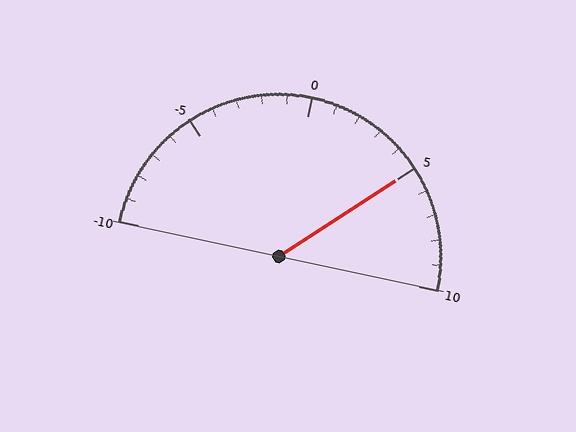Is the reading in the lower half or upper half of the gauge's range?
The reading is in the upper half of the range (-10 to 10).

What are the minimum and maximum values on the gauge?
The gauge ranges from -10 to 10.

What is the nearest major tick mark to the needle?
The nearest major tick mark is 5.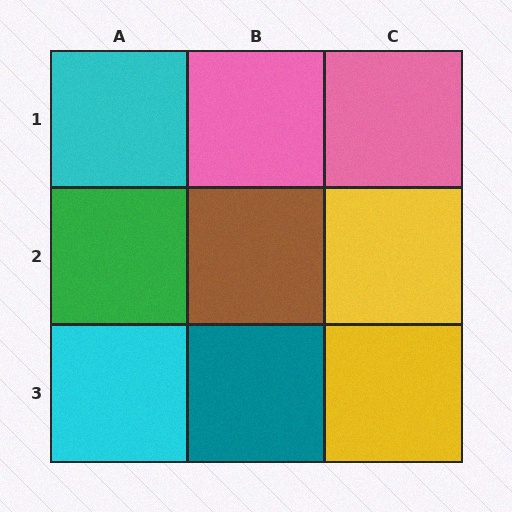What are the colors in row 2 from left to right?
Green, brown, yellow.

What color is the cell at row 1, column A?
Cyan.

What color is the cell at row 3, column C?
Yellow.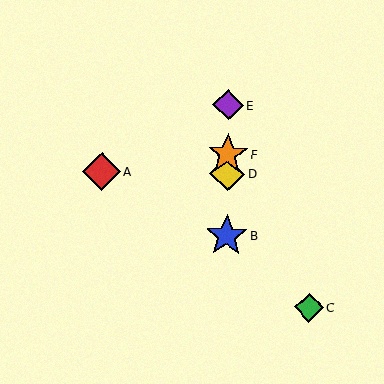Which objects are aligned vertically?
Objects B, D, E, F are aligned vertically.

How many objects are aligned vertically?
4 objects (B, D, E, F) are aligned vertically.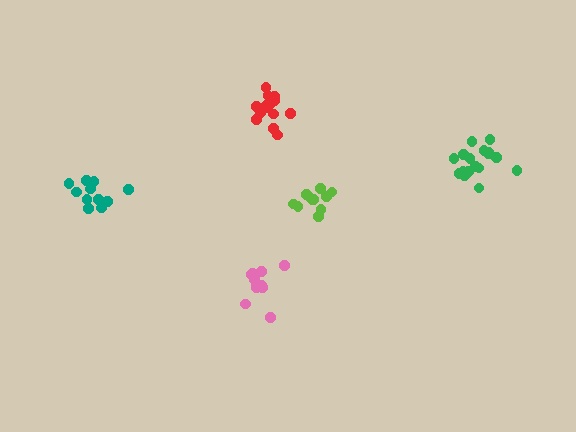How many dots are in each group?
Group 1: 11 dots, Group 2: 15 dots, Group 3: 17 dots, Group 4: 11 dots, Group 5: 11 dots (65 total).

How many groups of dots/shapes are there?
There are 5 groups.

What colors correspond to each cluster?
The clusters are colored: lime, red, green, pink, teal.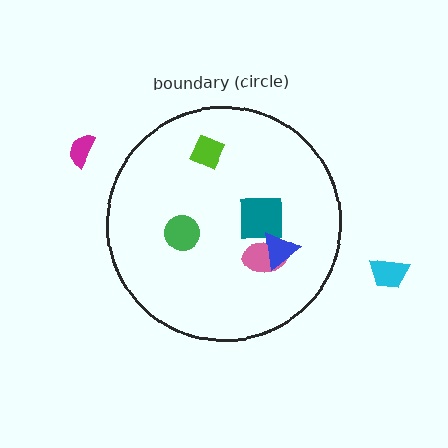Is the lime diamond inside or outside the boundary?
Inside.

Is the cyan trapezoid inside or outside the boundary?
Outside.